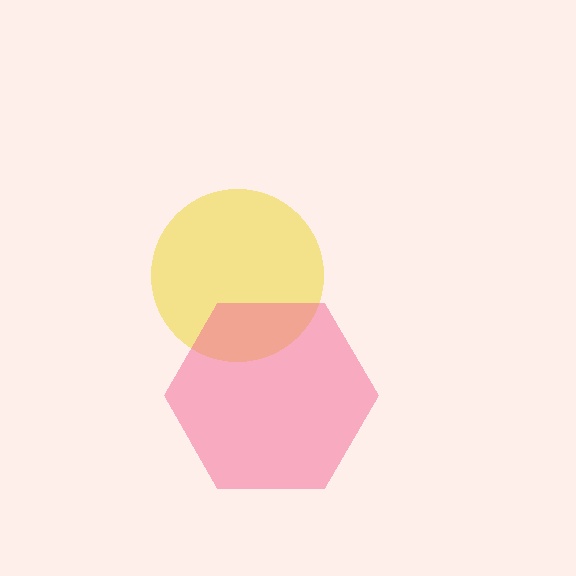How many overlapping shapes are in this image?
There are 2 overlapping shapes in the image.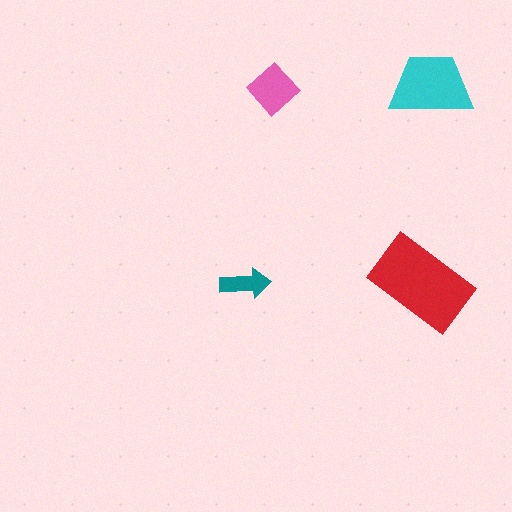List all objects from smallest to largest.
The teal arrow, the pink diamond, the cyan trapezoid, the red rectangle.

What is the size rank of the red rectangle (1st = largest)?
1st.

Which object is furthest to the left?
The teal arrow is leftmost.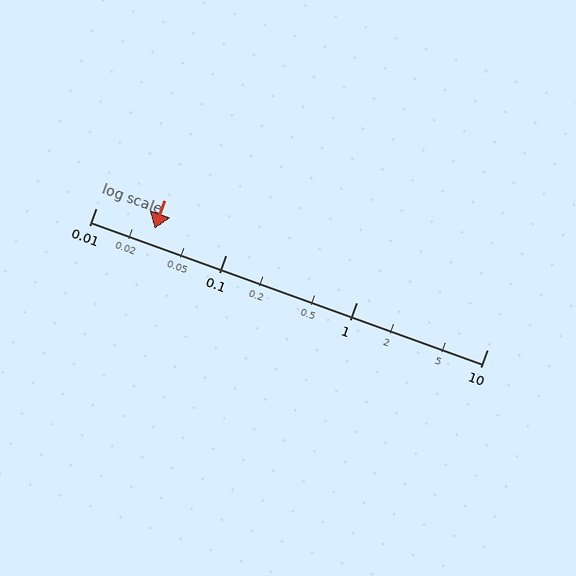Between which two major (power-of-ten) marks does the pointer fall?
The pointer is between 0.01 and 0.1.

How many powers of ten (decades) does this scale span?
The scale spans 3 decades, from 0.01 to 10.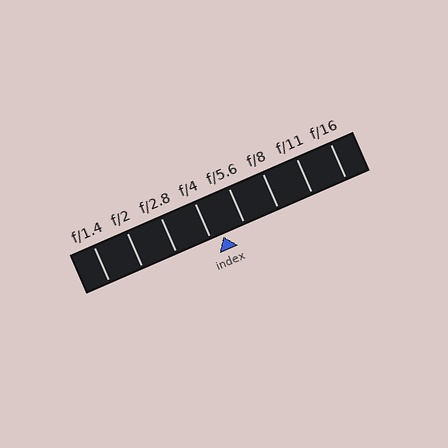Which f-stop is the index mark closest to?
The index mark is closest to f/4.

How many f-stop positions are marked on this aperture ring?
There are 8 f-stop positions marked.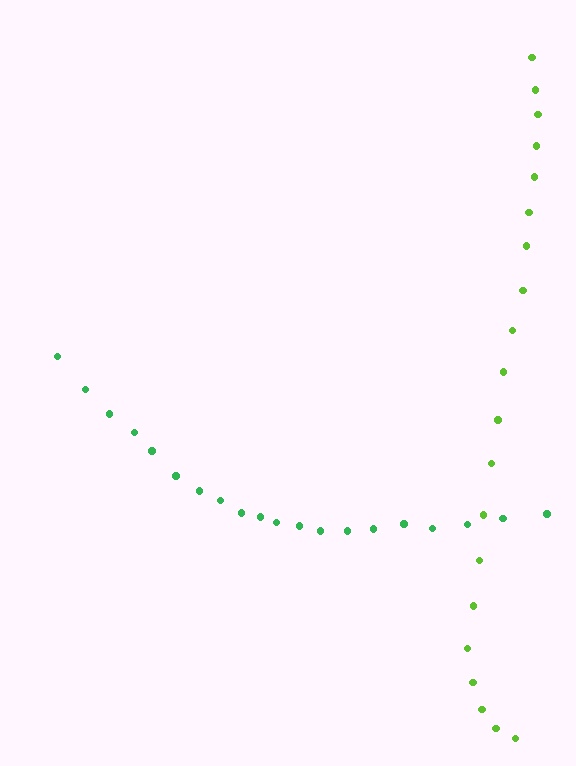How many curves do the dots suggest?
There are 2 distinct paths.